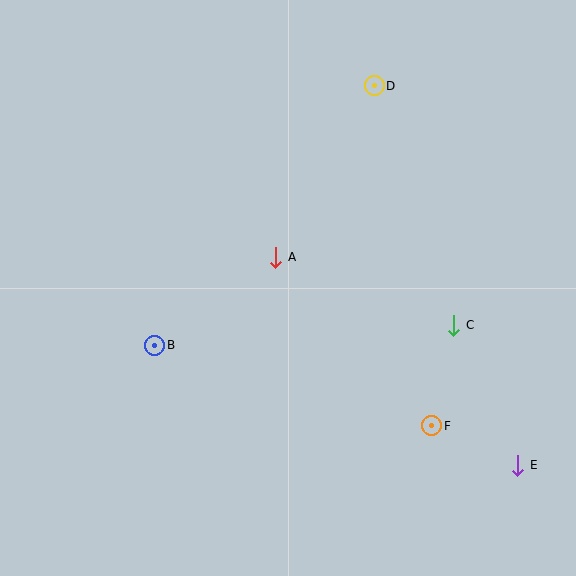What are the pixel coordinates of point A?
Point A is at (276, 257).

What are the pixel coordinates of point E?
Point E is at (518, 465).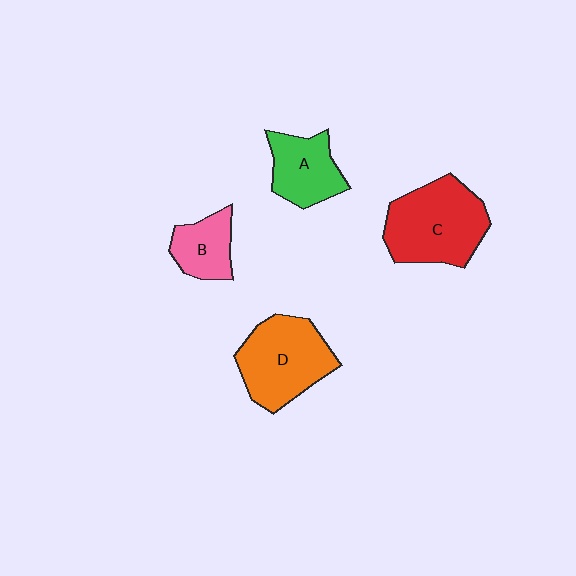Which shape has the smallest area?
Shape B (pink).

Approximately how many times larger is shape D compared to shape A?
Approximately 1.5 times.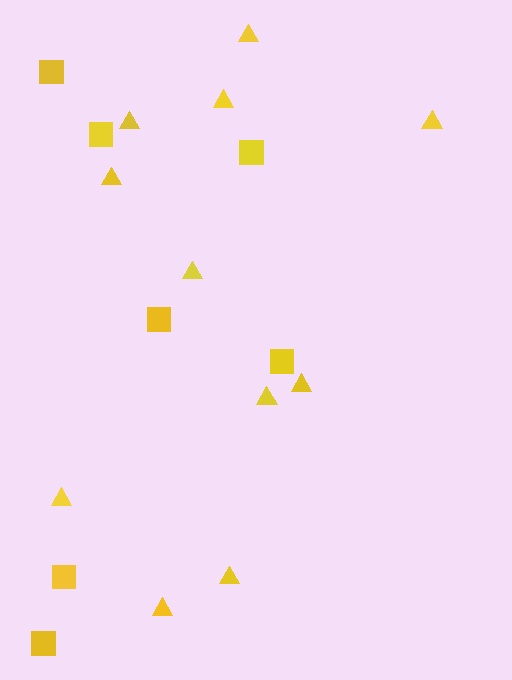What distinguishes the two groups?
There are 2 groups: one group of triangles (11) and one group of squares (7).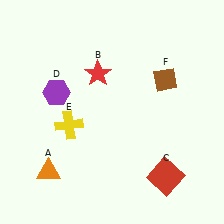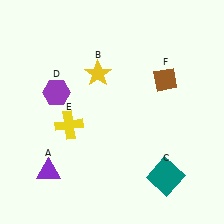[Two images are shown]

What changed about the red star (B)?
In Image 1, B is red. In Image 2, it changed to yellow.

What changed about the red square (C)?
In Image 1, C is red. In Image 2, it changed to teal.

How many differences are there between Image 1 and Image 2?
There are 3 differences between the two images.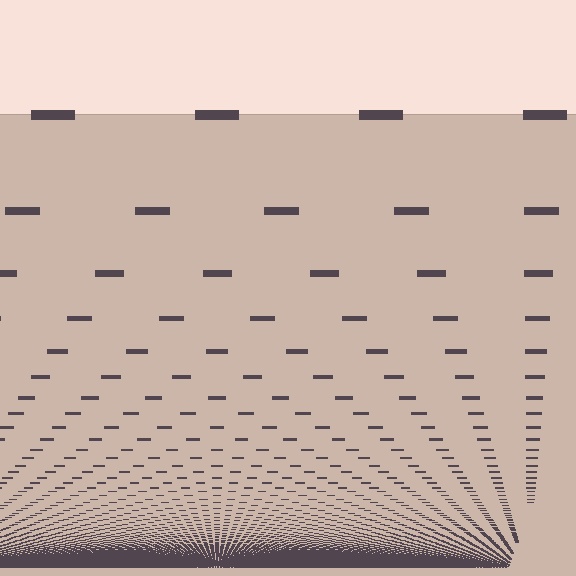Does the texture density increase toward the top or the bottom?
Density increases toward the bottom.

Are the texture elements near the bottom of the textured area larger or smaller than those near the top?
Smaller. The gradient is inverted — elements near the bottom are smaller and denser.